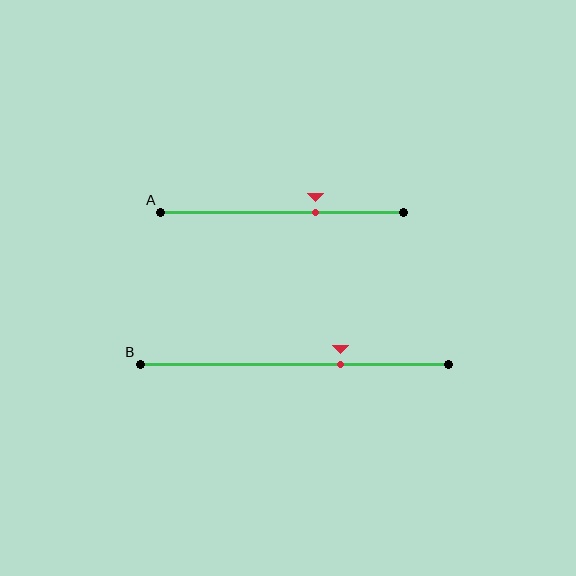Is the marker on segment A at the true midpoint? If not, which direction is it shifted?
No, the marker on segment A is shifted to the right by about 14% of the segment length.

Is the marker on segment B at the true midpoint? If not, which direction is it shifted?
No, the marker on segment B is shifted to the right by about 15% of the segment length.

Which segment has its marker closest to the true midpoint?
Segment A has its marker closest to the true midpoint.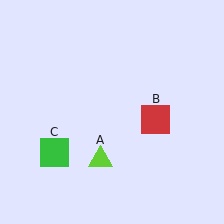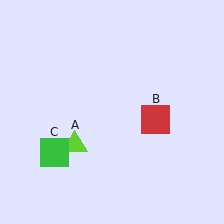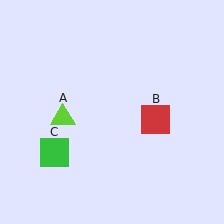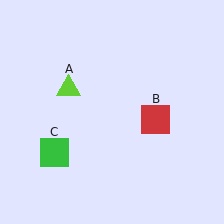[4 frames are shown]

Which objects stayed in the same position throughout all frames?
Red square (object B) and green square (object C) remained stationary.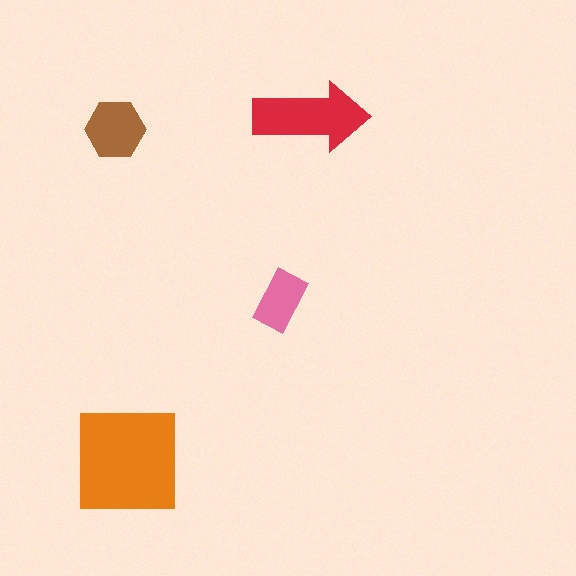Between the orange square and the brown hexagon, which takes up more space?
The orange square.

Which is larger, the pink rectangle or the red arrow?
The red arrow.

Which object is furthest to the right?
The red arrow is rightmost.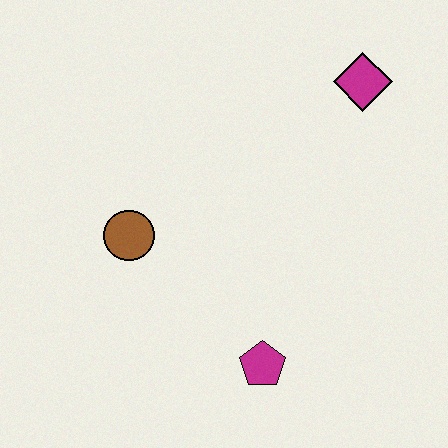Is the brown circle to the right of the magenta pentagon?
No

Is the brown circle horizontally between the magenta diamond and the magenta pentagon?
No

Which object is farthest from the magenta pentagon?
The magenta diamond is farthest from the magenta pentagon.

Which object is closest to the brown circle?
The magenta pentagon is closest to the brown circle.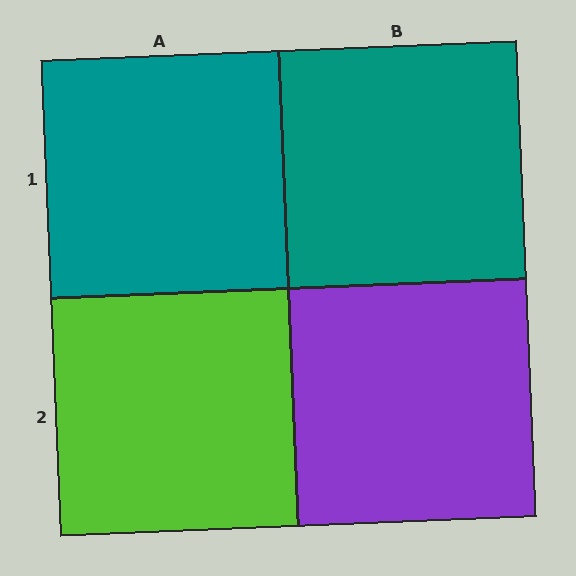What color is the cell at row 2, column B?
Purple.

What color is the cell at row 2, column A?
Lime.